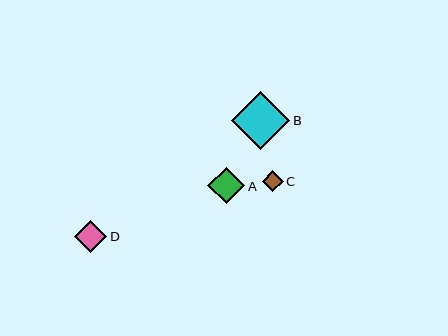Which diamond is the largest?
Diamond B is the largest with a size of approximately 58 pixels.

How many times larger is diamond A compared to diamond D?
Diamond A is approximately 1.1 times the size of diamond D.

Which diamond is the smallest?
Diamond C is the smallest with a size of approximately 21 pixels.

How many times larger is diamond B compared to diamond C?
Diamond B is approximately 2.7 times the size of diamond C.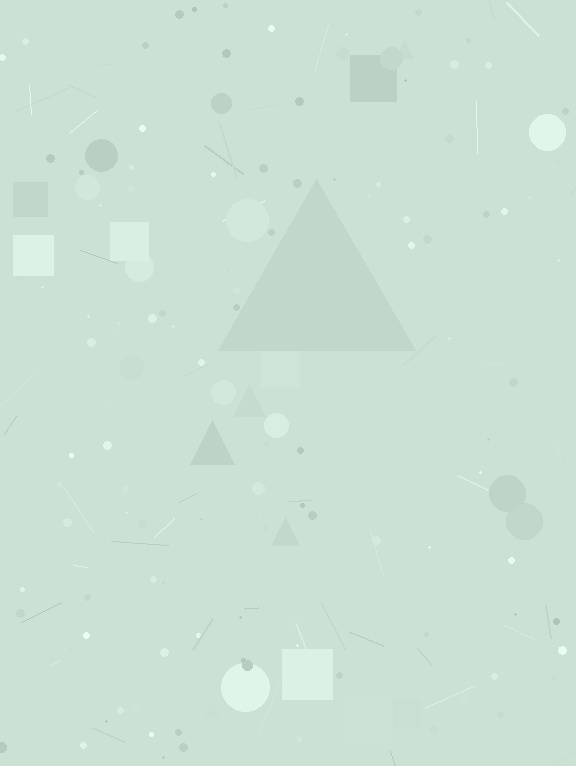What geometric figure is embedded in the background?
A triangle is embedded in the background.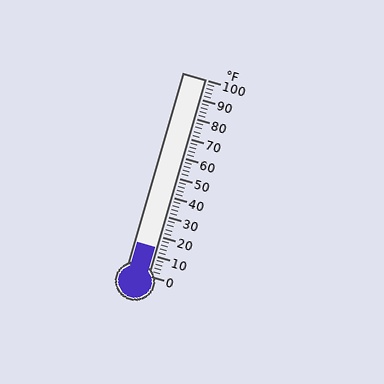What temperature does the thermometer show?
The thermometer shows approximately 14°F.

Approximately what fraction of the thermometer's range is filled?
The thermometer is filled to approximately 15% of its range.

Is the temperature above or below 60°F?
The temperature is below 60°F.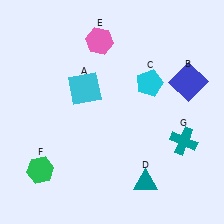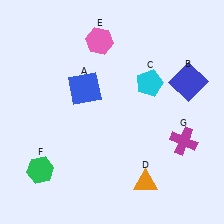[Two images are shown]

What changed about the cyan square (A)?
In Image 1, A is cyan. In Image 2, it changed to blue.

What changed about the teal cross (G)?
In Image 1, G is teal. In Image 2, it changed to magenta.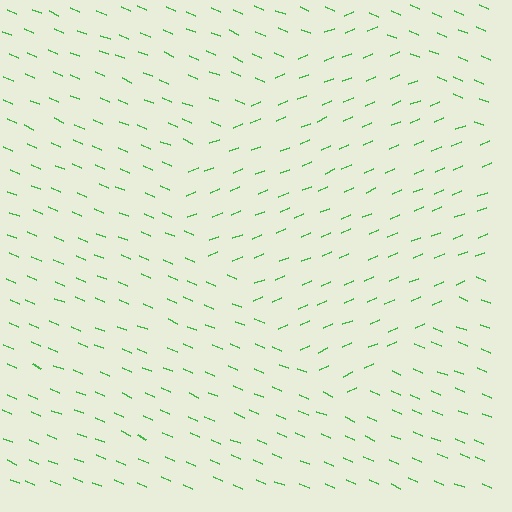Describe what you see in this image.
The image is filled with small green line segments. A diamond region in the image has lines oriented differently from the surrounding lines, creating a visible texture boundary.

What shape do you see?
I see a diamond.